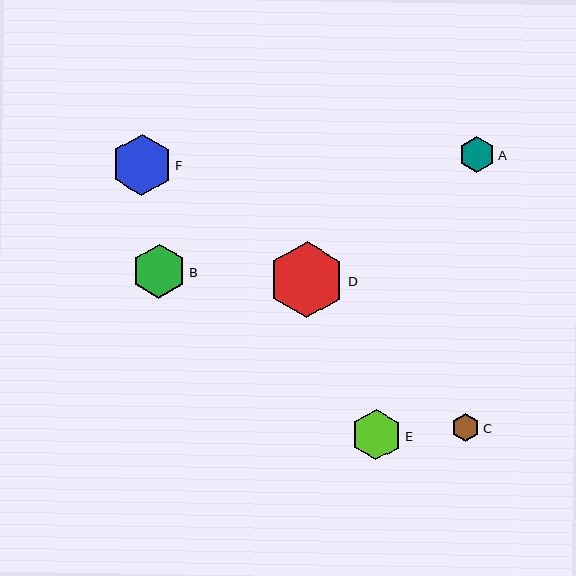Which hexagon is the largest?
Hexagon D is the largest with a size of approximately 76 pixels.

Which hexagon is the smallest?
Hexagon C is the smallest with a size of approximately 28 pixels.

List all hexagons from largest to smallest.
From largest to smallest: D, F, B, E, A, C.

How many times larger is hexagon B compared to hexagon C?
Hexagon B is approximately 1.9 times the size of hexagon C.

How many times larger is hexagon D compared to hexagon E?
Hexagon D is approximately 1.5 times the size of hexagon E.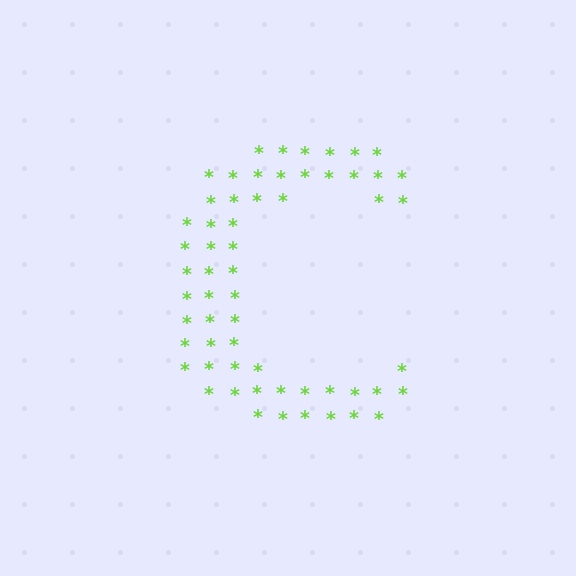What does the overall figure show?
The overall figure shows the letter C.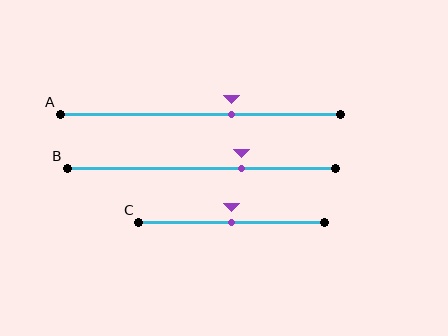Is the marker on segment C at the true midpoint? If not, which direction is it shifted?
Yes, the marker on segment C is at the true midpoint.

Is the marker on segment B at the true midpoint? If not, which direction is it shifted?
No, the marker on segment B is shifted to the right by about 15% of the segment length.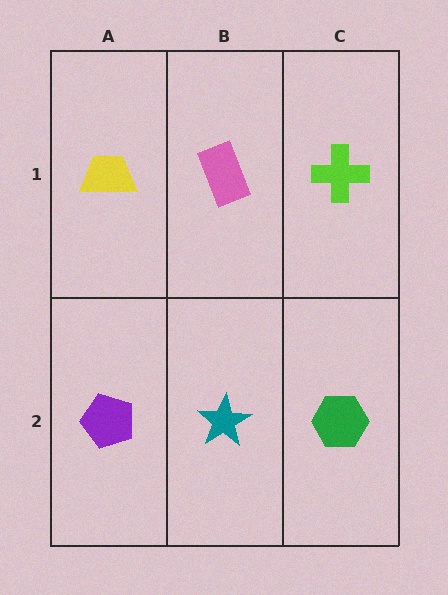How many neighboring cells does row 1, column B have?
3.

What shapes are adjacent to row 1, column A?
A purple pentagon (row 2, column A), a pink rectangle (row 1, column B).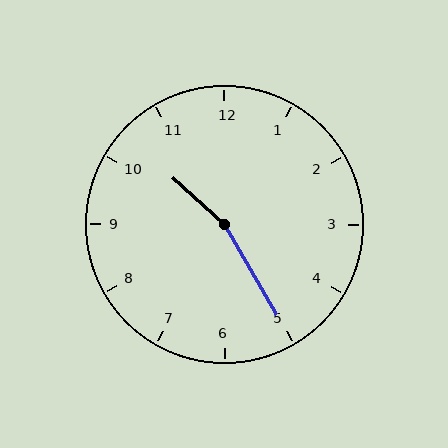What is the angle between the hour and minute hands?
Approximately 162 degrees.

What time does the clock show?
10:25.